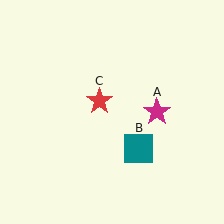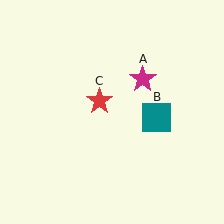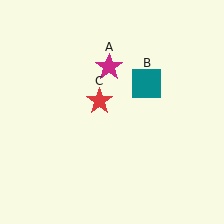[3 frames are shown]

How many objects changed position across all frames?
2 objects changed position: magenta star (object A), teal square (object B).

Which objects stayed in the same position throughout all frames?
Red star (object C) remained stationary.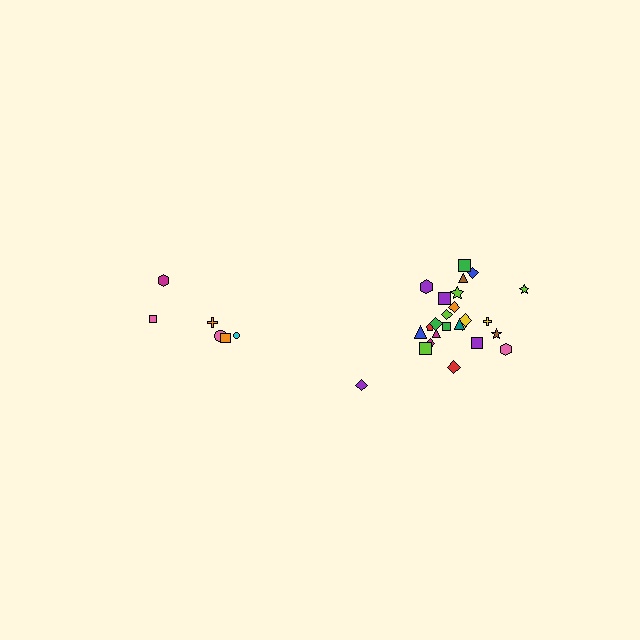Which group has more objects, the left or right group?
The right group.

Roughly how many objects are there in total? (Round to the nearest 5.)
Roughly 30 objects in total.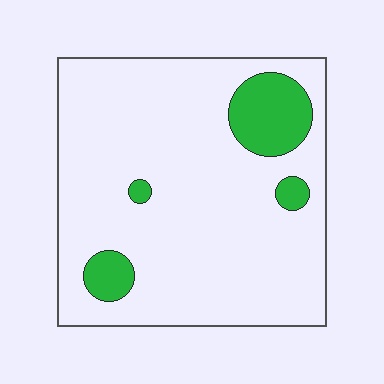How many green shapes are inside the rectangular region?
4.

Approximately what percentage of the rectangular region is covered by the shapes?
Approximately 15%.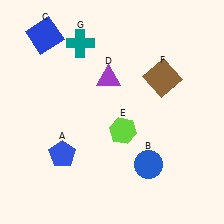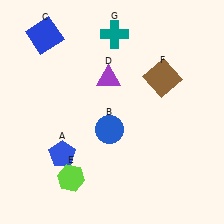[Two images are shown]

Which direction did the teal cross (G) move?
The teal cross (G) moved right.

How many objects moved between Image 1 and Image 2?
3 objects moved between the two images.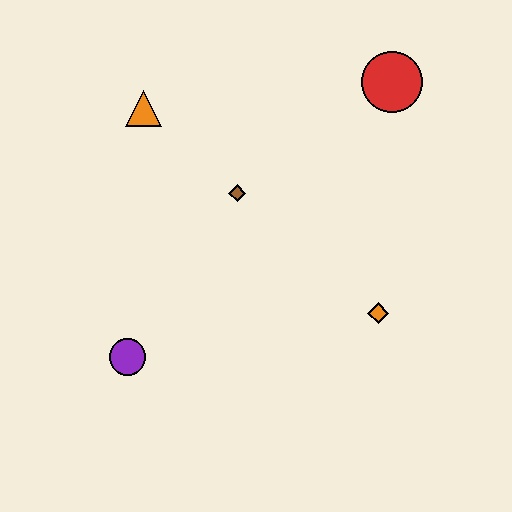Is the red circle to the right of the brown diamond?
Yes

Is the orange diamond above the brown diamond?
No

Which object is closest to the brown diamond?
The orange triangle is closest to the brown diamond.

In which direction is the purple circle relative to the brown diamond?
The purple circle is below the brown diamond.